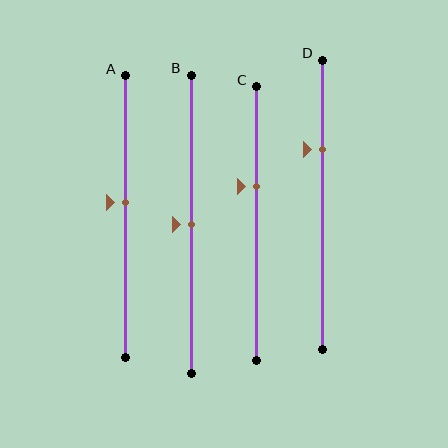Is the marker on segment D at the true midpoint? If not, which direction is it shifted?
No, the marker on segment D is shifted upward by about 19% of the segment length.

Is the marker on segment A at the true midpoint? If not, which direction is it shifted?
No, the marker on segment A is shifted upward by about 5% of the segment length.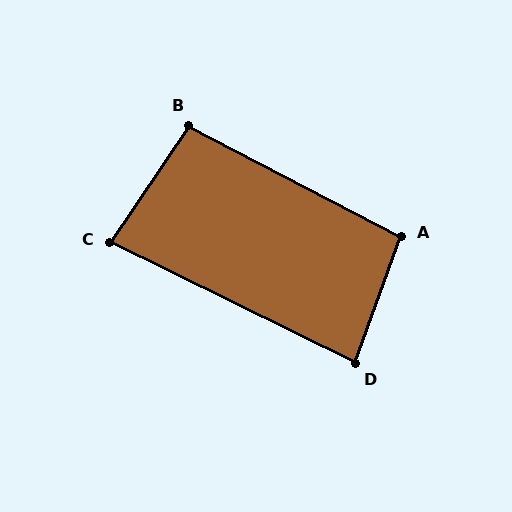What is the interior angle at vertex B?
Approximately 97 degrees (obtuse).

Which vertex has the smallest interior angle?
C, at approximately 82 degrees.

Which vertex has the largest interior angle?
A, at approximately 98 degrees.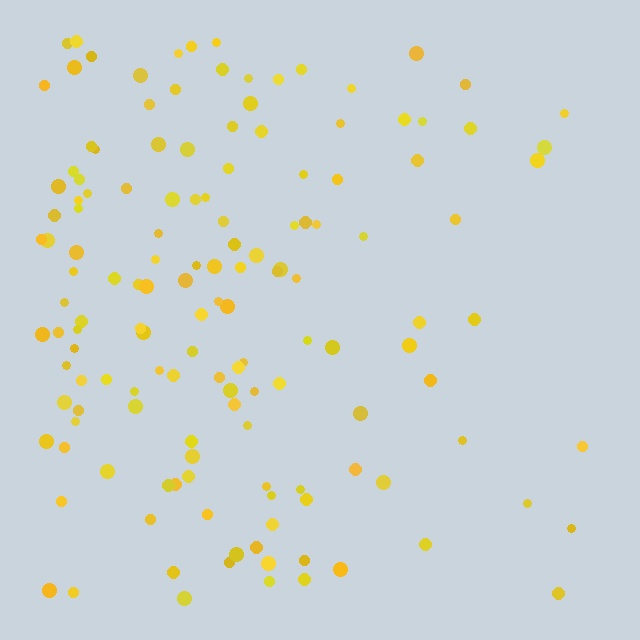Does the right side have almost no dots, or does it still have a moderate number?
Still a moderate number, just noticeably fewer than the left.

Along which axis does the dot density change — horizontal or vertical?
Horizontal.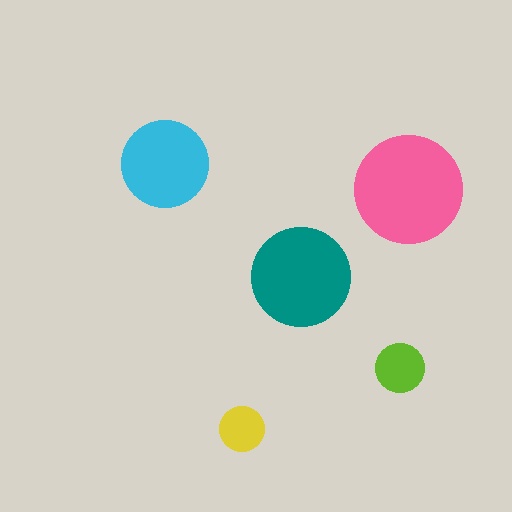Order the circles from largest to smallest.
the pink one, the teal one, the cyan one, the lime one, the yellow one.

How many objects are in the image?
There are 5 objects in the image.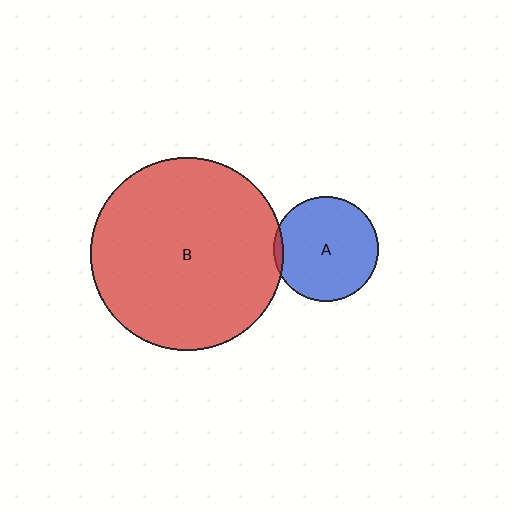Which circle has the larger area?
Circle B (red).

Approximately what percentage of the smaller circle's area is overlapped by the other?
Approximately 5%.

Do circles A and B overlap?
Yes.